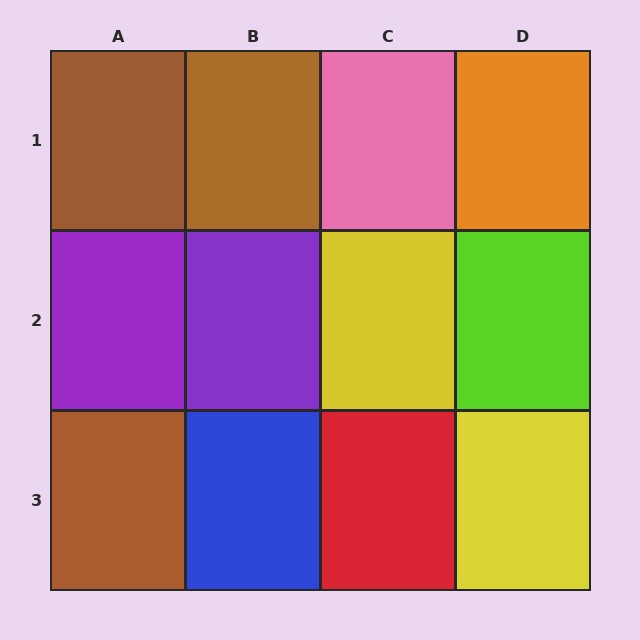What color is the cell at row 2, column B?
Purple.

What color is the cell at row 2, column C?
Yellow.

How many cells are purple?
2 cells are purple.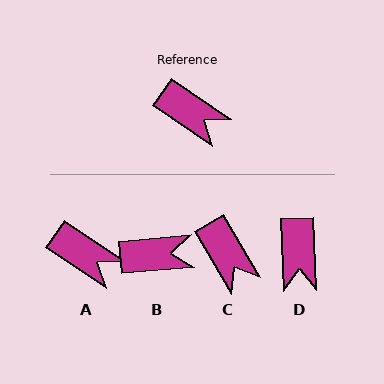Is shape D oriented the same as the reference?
No, it is off by about 52 degrees.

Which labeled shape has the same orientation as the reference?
A.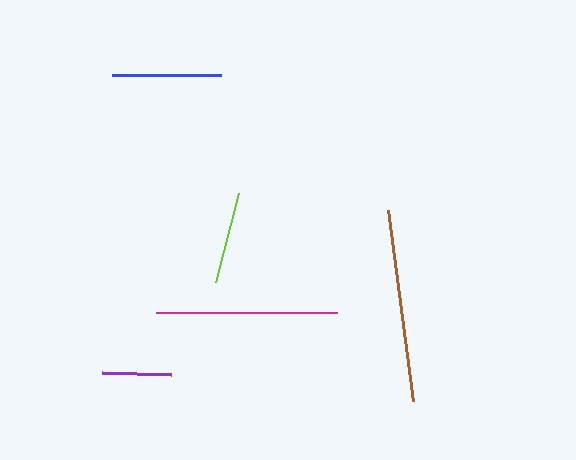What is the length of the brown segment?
The brown segment is approximately 192 pixels long.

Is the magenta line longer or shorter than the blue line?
The magenta line is longer than the blue line.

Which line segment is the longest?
The brown line is the longest at approximately 192 pixels.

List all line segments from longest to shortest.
From longest to shortest: brown, magenta, blue, lime, purple.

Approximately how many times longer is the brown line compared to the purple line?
The brown line is approximately 2.8 times the length of the purple line.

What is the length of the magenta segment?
The magenta segment is approximately 180 pixels long.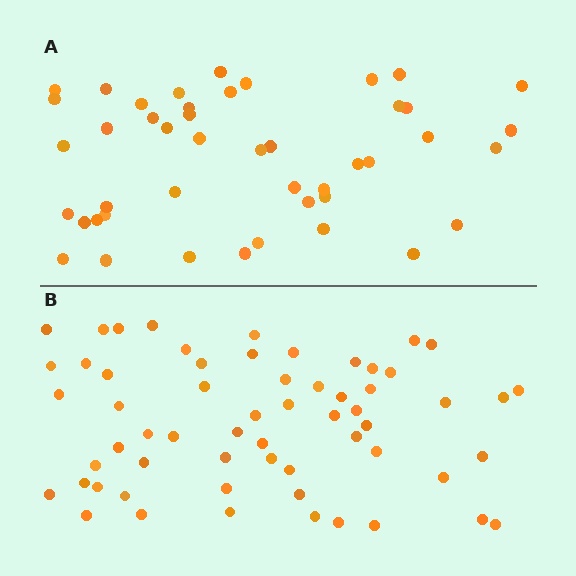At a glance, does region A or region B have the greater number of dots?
Region B (the bottom region) has more dots.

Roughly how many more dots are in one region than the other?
Region B has approximately 15 more dots than region A.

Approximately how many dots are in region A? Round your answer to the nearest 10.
About 40 dots. (The exact count is 45, which rounds to 40.)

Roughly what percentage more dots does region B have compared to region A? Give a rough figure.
About 35% more.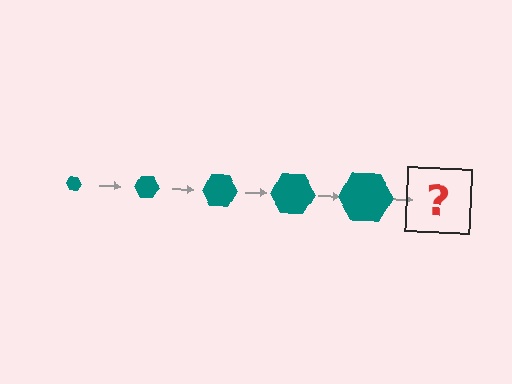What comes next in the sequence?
The next element should be a teal hexagon, larger than the previous one.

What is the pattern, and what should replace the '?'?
The pattern is that the hexagon gets progressively larger each step. The '?' should be a teal hexagon, larger than the previous one.